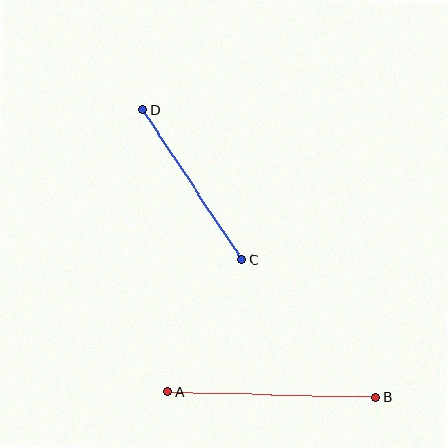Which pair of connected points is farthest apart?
Points A and B are farthest apart.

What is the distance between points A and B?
The distance is approximately 208 pixels.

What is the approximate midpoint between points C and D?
The midpoint is at approximately (193, 184) pixels.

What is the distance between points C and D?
The distance is approximately 180 pixels.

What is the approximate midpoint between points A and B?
The midpoint is at approximately (272, 394) pixels.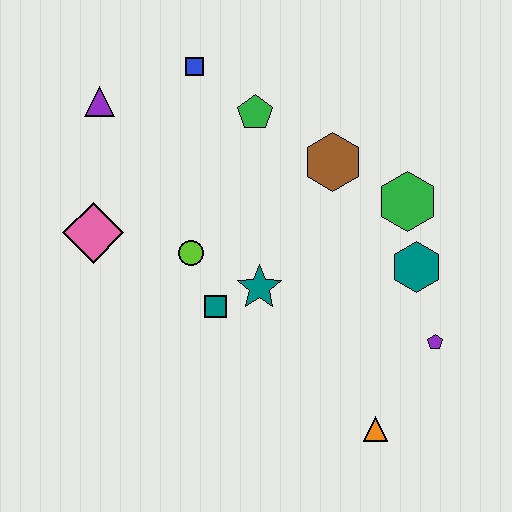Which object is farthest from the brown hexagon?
The orange triangle is farthest from the brown hexagon.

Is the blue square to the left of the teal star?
Yes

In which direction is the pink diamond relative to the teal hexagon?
The pink diamond is to the left of the teal hexagon.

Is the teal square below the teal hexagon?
Yes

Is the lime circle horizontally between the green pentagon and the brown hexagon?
No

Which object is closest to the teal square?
The teal star is closest to the teal square.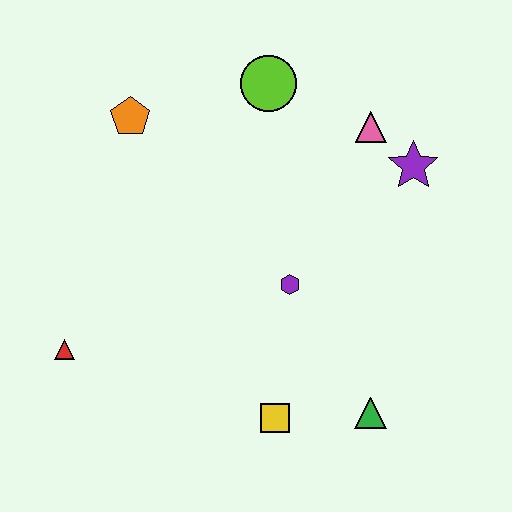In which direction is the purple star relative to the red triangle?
The purple star is to the right of the red triangle.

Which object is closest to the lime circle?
The pink triangle is closest to the lime circle.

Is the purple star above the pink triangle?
No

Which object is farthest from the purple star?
The red triangle is farthest from the purple star.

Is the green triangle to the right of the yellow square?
Yes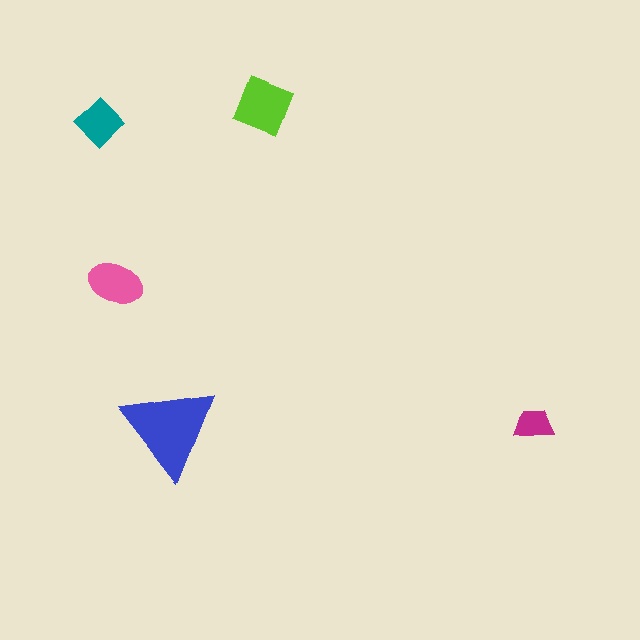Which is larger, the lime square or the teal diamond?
The lime square.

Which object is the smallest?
The magenta trapezoid.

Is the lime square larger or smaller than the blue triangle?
Smaller.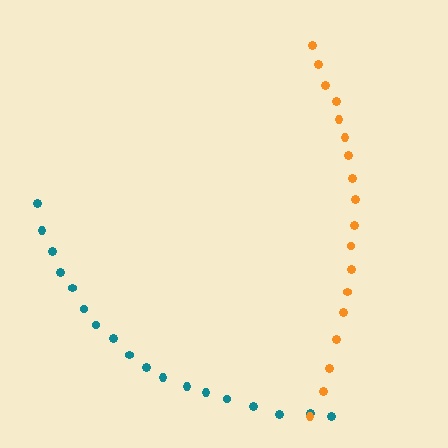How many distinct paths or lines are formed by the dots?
There are 2 distinct paths.